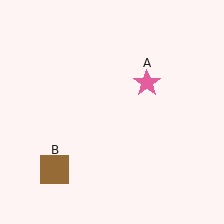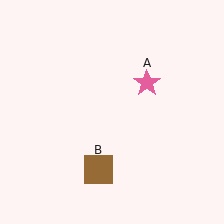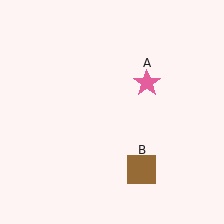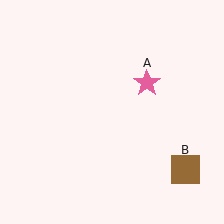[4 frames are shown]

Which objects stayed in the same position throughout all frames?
Pink star (object A) remained stationary.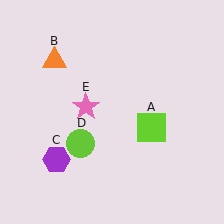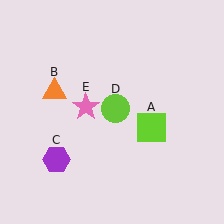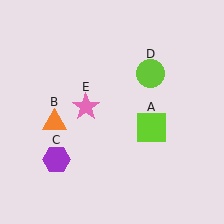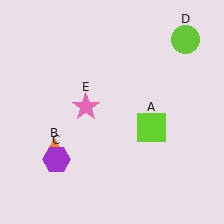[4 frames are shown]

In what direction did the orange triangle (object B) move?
The orange triangle (object B) moved down.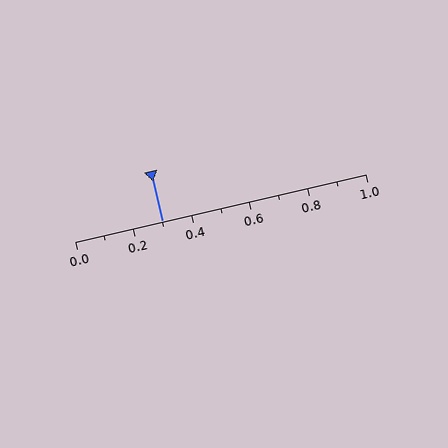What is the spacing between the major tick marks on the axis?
The major ticks are spaced 0.2 apart.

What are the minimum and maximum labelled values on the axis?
The axis runs from 0.0 to 1.0.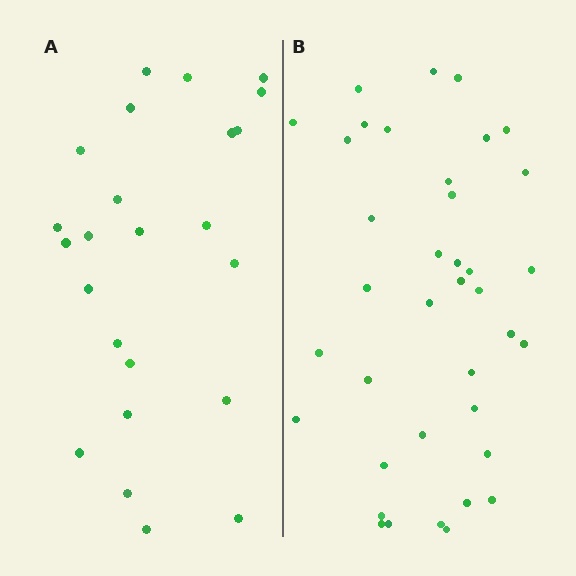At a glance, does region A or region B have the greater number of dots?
Region B (the right region) has more dots.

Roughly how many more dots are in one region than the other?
Region B has approximately 15 more dots than region A.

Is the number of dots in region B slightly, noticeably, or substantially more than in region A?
Region B has substantially more. The ratio is roughly 1.6 to 1.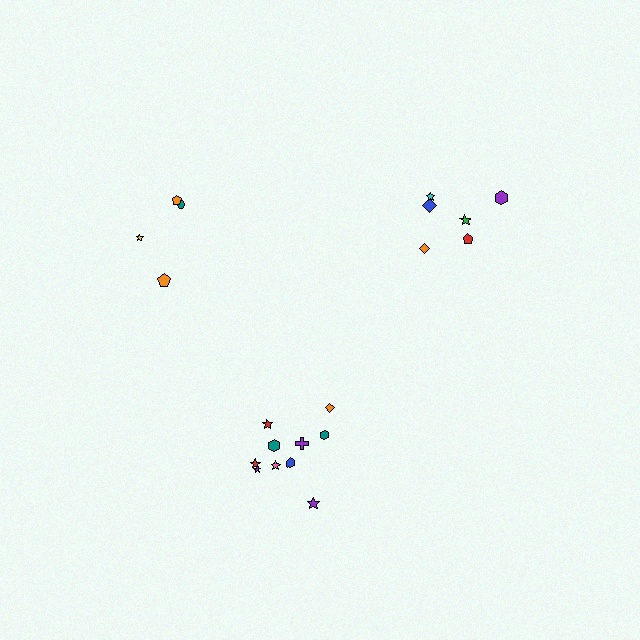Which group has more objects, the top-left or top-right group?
The top-right group.